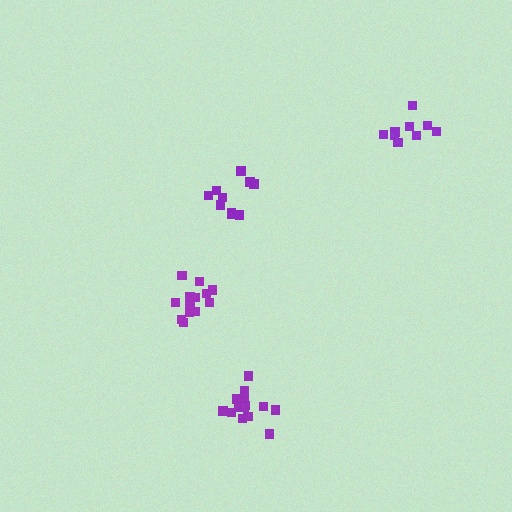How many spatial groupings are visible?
There are 4 spatial groupings.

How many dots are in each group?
Group 1: 15 dots, Group 2: 10 dots, Group 3: 9 dots, Group 4: 15 dots (49 total).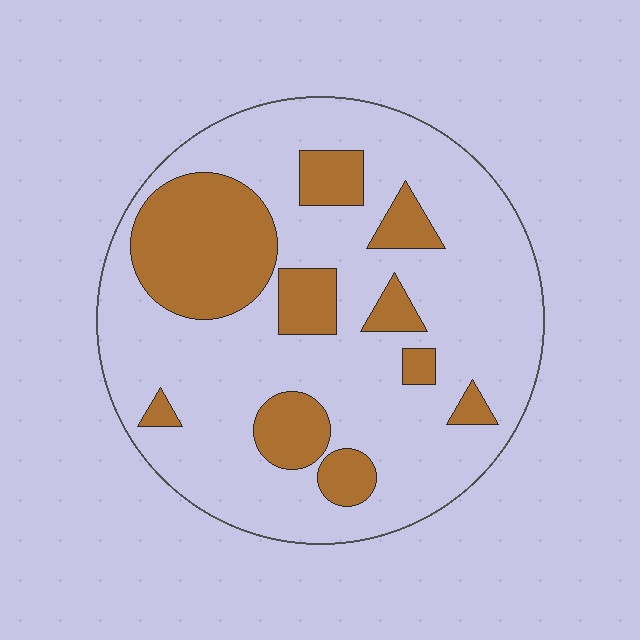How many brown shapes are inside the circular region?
10.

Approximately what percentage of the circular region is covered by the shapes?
Approximately 25%.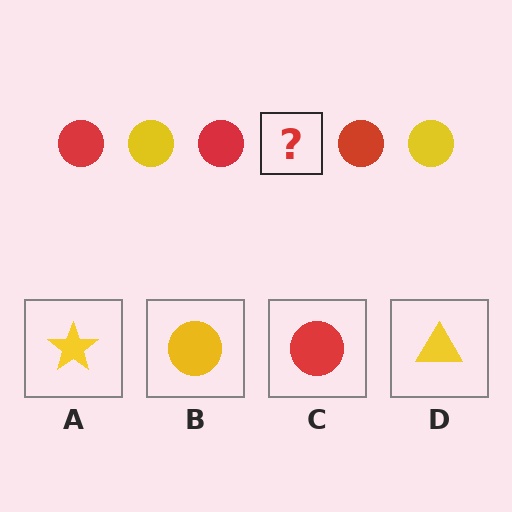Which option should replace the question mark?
Option B.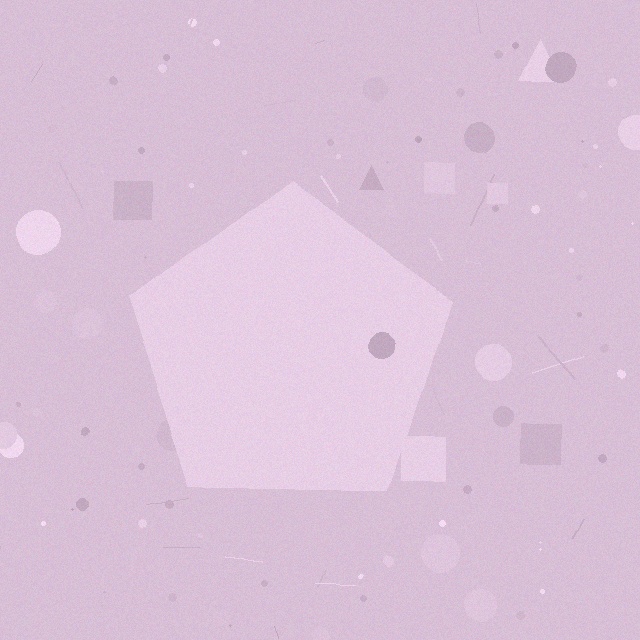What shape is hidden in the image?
A pentagon is hidden in the image.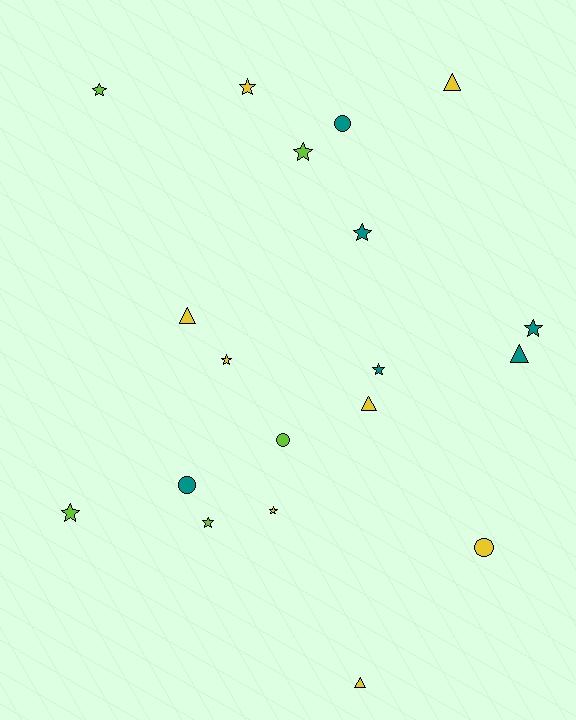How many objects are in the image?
There are 19 objects.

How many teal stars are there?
There are 3 teal stars.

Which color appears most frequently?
Yellow, with 8 objects.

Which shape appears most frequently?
Star, with 10 objects.